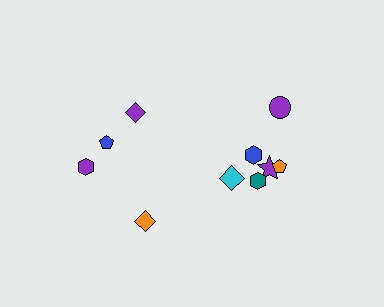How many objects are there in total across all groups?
There are 10 objects.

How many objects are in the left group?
There are 4 objects.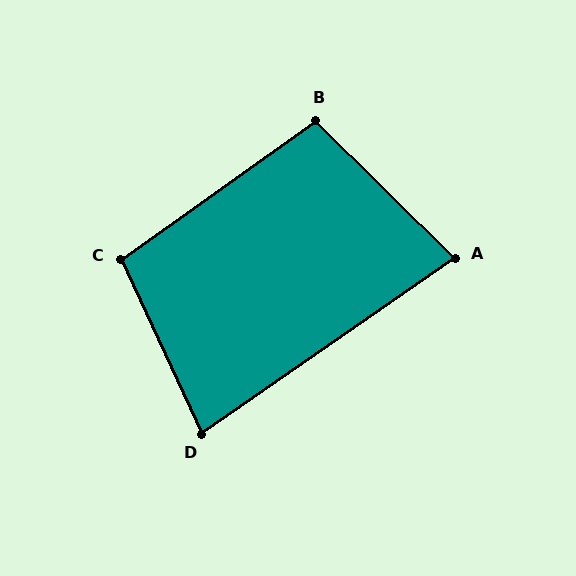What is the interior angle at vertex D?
Approximately 80 degrees (acute).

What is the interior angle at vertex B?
Approximately 100 degrees (obtuse).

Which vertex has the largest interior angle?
C, at approximately 101 degrees.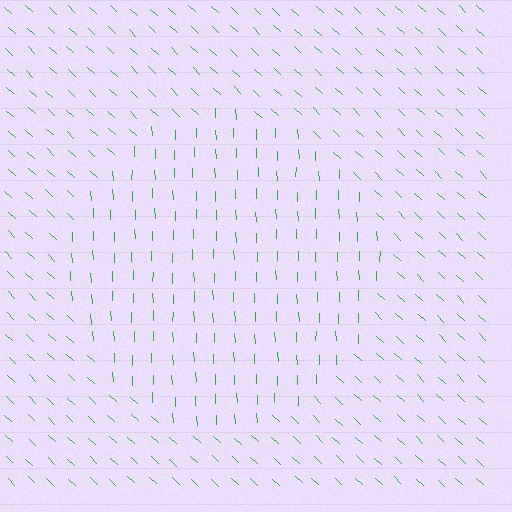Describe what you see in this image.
The image is filled with small green line segments. A circle region in the image has lines oriented differently from the surrounding lines, creating a visible texture boundary.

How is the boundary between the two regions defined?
The boundary is defined purely by a change in line orientation (approximately 45 degrees difference). All lines are the same color and thickness.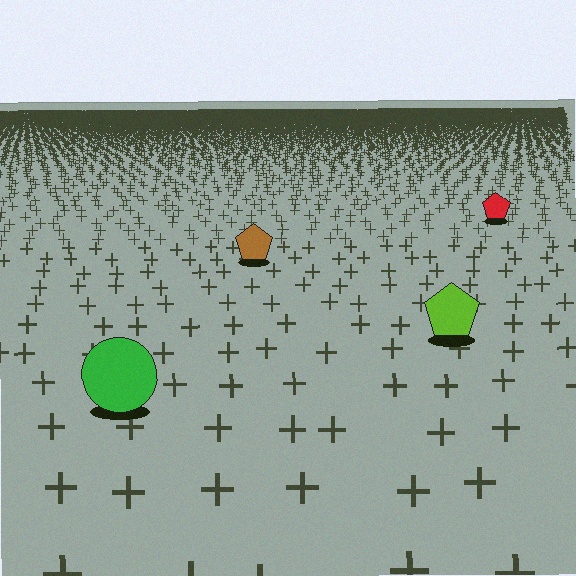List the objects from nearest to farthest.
From nearest to farthest: the green circle, the lime pentagon, the brown pentagon, the red pentagon.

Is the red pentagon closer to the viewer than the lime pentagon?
No. The lime pentagon is closer — you can tell from the texture gradient: the ground texture is coarser near it.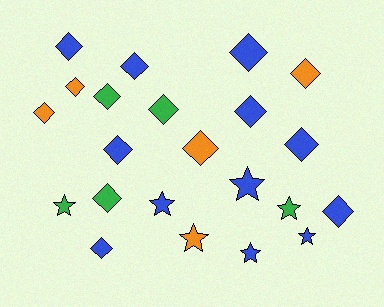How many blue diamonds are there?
There are 8 blue diamonds.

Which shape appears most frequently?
Diamond, with 15 objects.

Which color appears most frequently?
Blue, with 12 objects.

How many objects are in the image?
There are 22 objects.